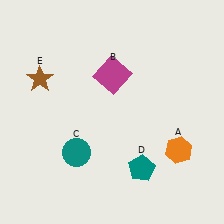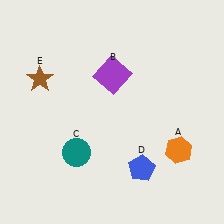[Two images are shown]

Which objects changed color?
B changed from magenta to purple. D changed from teal to blue.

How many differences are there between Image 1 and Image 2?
There are 2 differences between the two images.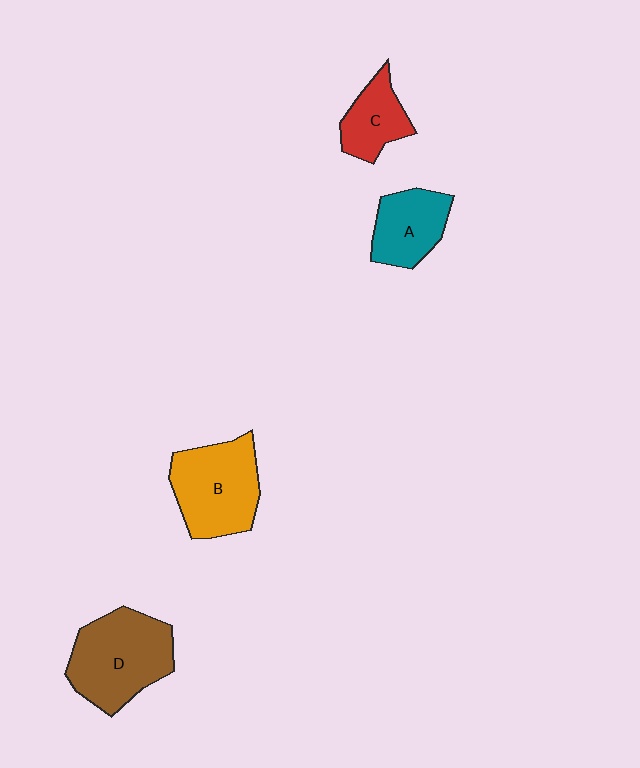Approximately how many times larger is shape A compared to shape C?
Approximately 1.2 times.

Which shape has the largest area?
Shape D (brown).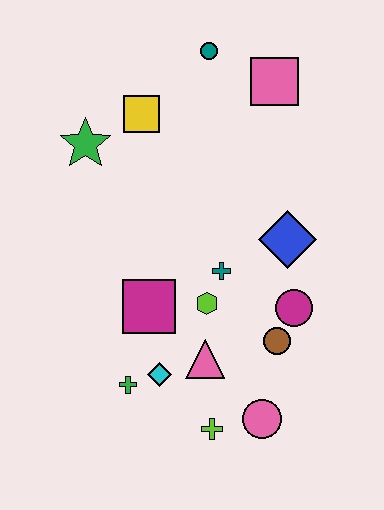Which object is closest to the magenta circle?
The brown circle is closest to the magenta circle.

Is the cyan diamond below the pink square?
Yes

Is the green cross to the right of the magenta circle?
No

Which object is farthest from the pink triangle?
The teal circle is farthest from the pink triangle.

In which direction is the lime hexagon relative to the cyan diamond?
The lime hexagon is above the cyan diamond.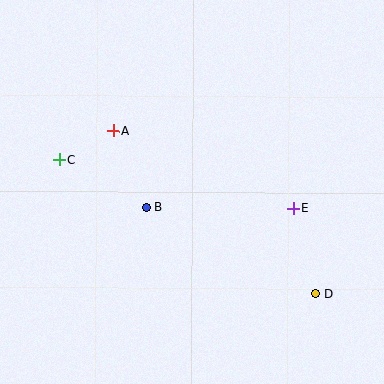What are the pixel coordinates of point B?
Point B is at (146, 207).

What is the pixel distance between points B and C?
The distance between B and C is 99 pixels.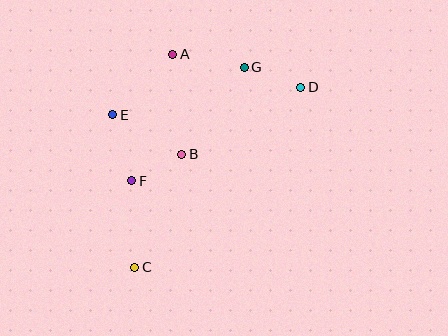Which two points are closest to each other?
Points B and F are closest to each other.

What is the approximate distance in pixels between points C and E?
The distance between C and E is approximately 154 pixels.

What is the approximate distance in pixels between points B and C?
The distance between B and C is approximately 123 pixels.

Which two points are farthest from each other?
Points C and D are farthest from each other.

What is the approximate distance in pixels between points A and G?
The distance between A and G is approximately 73 pixels.